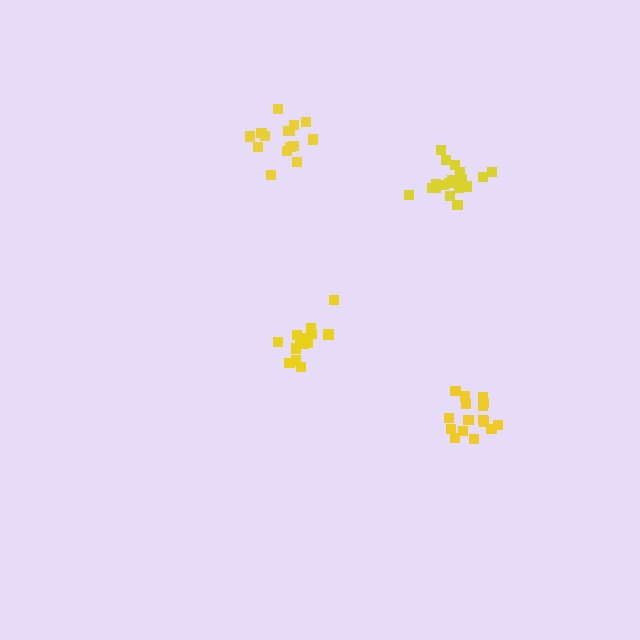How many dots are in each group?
Group 1: 16 dots, Group 2: 14 dots, Group 3: 18 dots, Group 4: 15 dots (63 total).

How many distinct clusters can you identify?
There are 4 distinct clusters.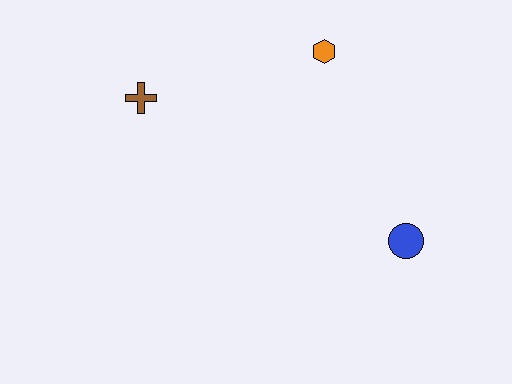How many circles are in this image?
There is 1 circle.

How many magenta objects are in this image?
There are no magenta objects.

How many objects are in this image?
There are 3 objects.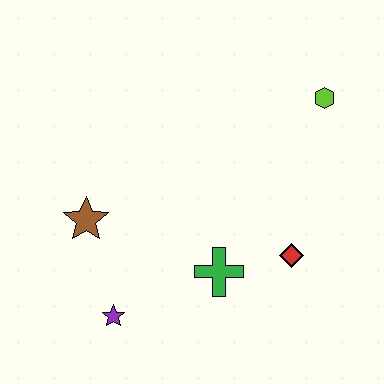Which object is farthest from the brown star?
The lime hexagon is farthest from the brown star.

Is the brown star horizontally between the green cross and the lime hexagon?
No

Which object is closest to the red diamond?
The green cross is closest to the red diamond.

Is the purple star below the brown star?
Yes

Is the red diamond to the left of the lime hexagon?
Yes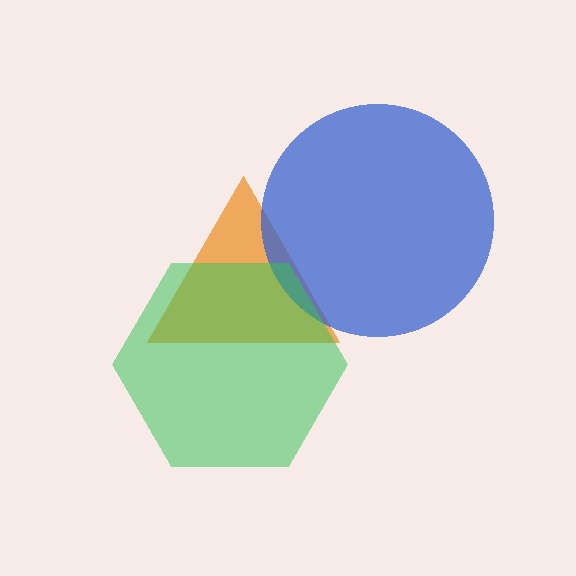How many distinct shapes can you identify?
There are 3 distinct shapes: an orange triangle, a blue circle, a green hexagon.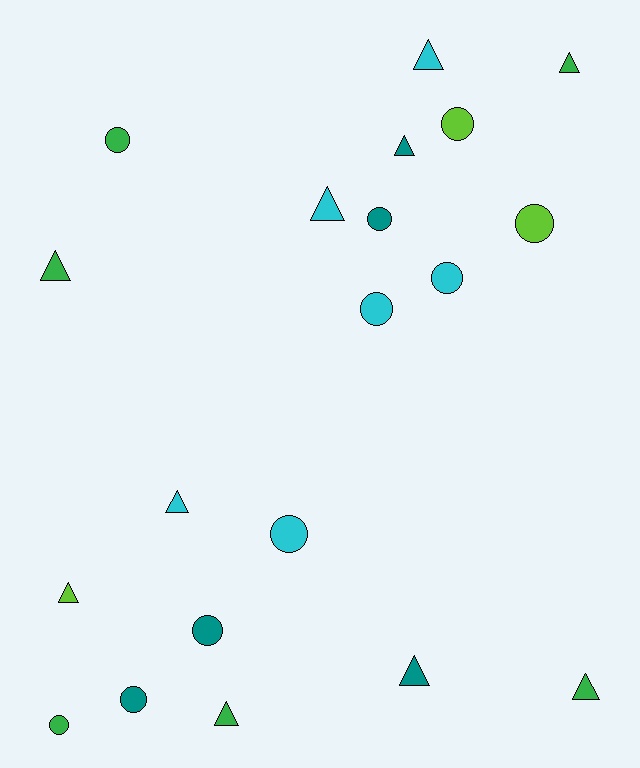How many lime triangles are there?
There is 1 lime triangle.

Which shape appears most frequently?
Circle, with 10 objects.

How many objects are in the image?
There are 20 objects.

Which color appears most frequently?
Green, with 6 objects.